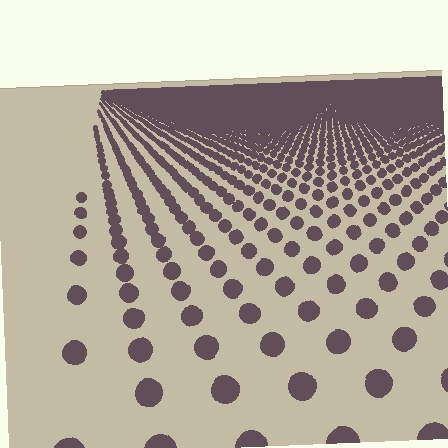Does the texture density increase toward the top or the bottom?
Density increases toward the top.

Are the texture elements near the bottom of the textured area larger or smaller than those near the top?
Larger. Near the bottom, elements are closer to the viewer and appear at a bigger on-screen size.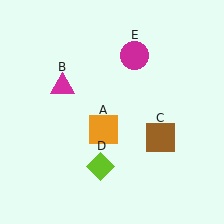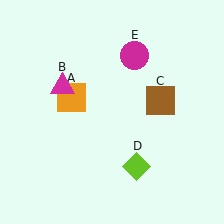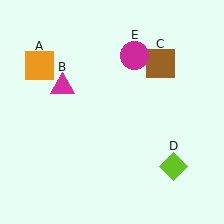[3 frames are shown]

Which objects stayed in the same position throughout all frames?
Magenta triangle (object B) and magenta circle (object E) remained stationary.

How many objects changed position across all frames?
3 objects changed position: orange square (object A), brown square (object C), lime diamond (object D).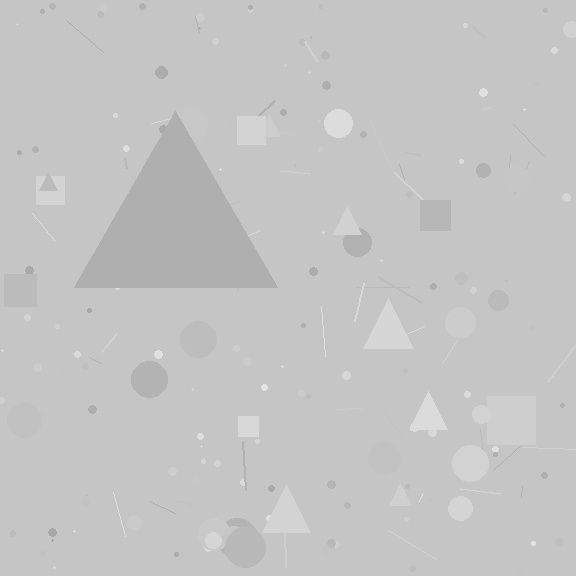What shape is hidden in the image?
A triangle is hidden in the image.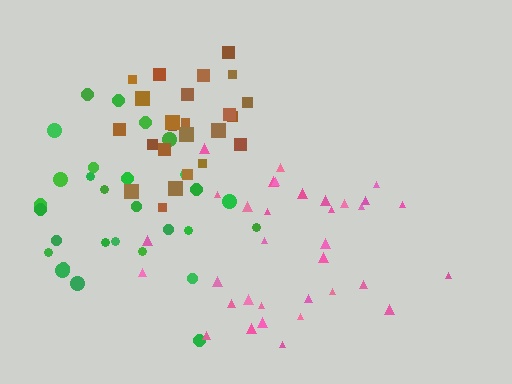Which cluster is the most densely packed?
Brown.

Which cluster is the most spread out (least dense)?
Pink.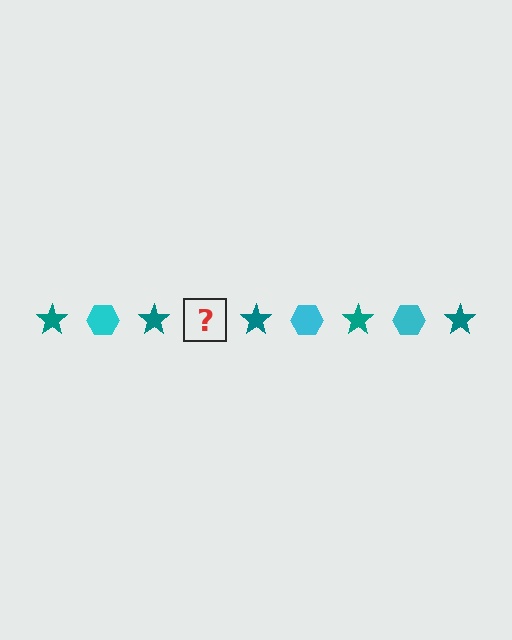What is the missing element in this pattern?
The missing element is a cyan hexagon.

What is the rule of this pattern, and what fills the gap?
The rule is that the pattern alternates between teal star and cyan hexagon. The gap should be filled with a cyan hexagon.